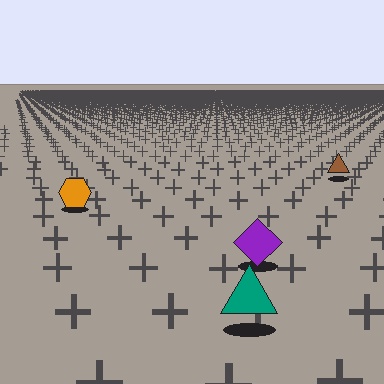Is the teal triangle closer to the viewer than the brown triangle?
Yes. The teal triangle is closer — you can tell from the texture gradient: the ground texture is coarser near it.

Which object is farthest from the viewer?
The brown triangle is farthest from the viewer. It appears smaller and the ground texture around it is denser.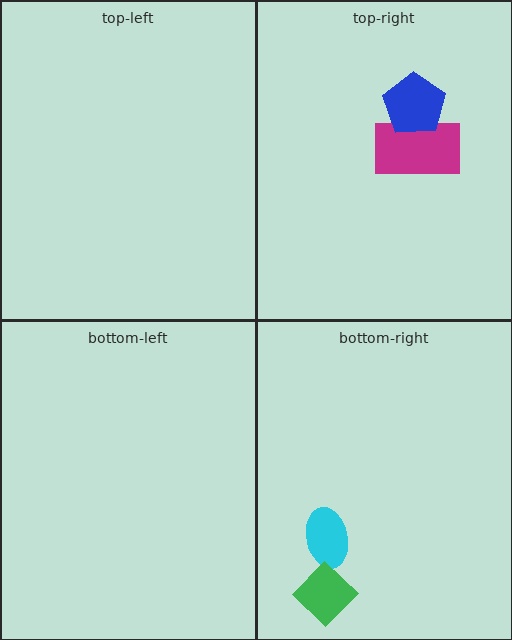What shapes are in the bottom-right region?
The cyan ellipse, the green diamond.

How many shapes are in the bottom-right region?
2.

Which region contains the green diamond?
The bottom-right region.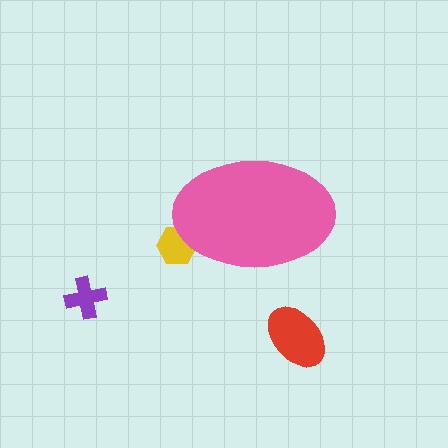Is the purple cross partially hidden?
No, the purple cross is fully visible.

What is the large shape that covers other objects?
A pink ellipse.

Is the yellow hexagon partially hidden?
Yes, the yellow hexagon is partially hidden behind the pink ellipse.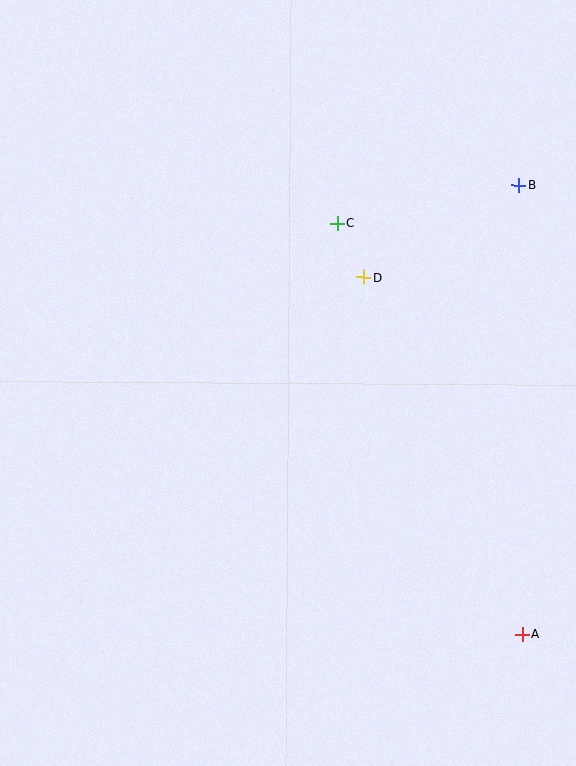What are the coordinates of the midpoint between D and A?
The midpoint between D and A is at (443, 456).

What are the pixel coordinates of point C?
Point C is at (337, 224).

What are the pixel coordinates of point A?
Point A is at (523, 634).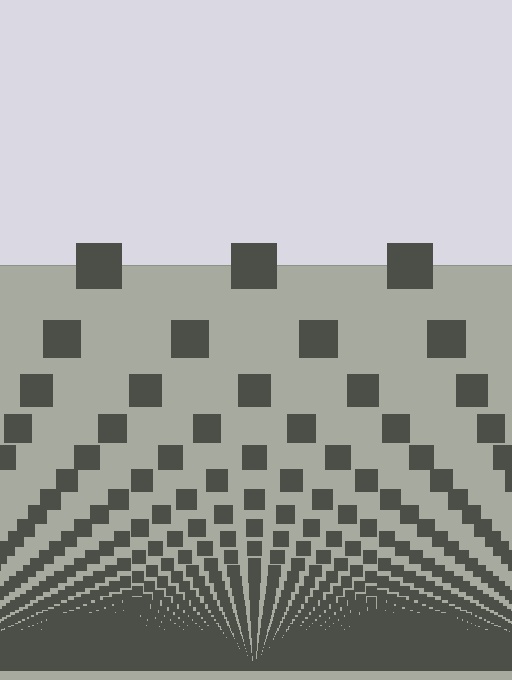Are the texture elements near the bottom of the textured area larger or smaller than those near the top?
Smaller. The gradient is inverted — elements near the bottom are smaller and denser.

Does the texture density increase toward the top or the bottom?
Density increases toward the bottom.